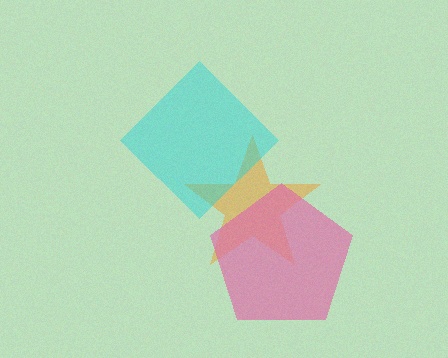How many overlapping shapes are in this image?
There are 3 overlapping shapes in the image.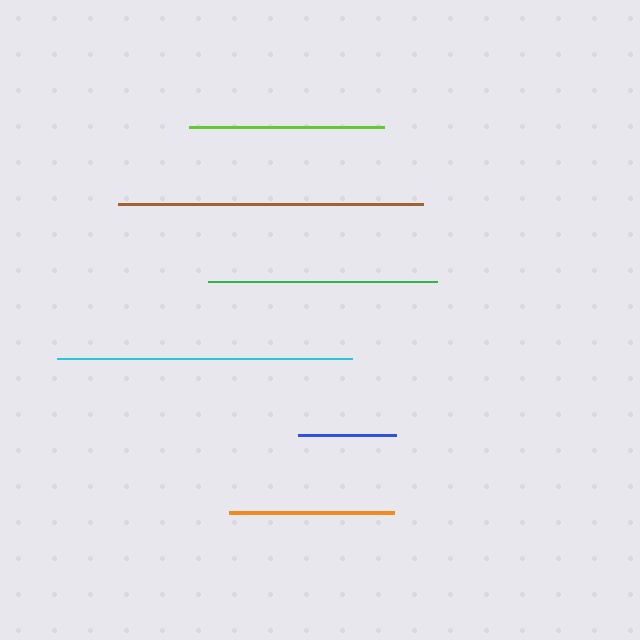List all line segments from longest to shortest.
From longest to shortest: brown, cyan, green, lime, orange, blue.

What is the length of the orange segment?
The orange segment is approximately 165 pixels long.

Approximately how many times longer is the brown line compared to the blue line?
The brown line is approximately 3.1 times the length of the blue line.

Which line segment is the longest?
The brown line is the longest at approximately 304 pixels.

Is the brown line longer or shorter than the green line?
The brown line is longer than the green line.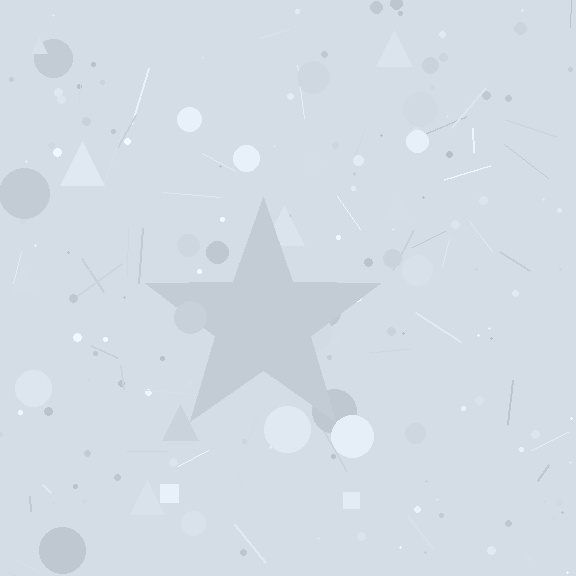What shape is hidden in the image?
A star is hidden in the image.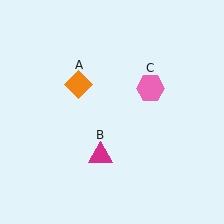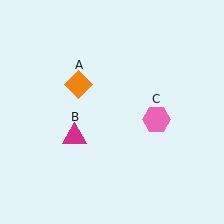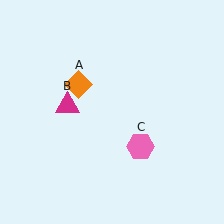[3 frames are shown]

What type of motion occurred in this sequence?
The magenta triangle (object B), pink hexagon (object C) rotated clockwise around the center of the scene.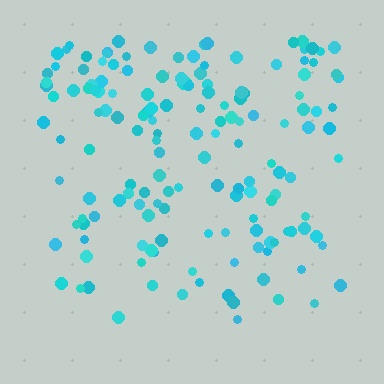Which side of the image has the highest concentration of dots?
The top.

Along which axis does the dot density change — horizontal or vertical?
Vertical.